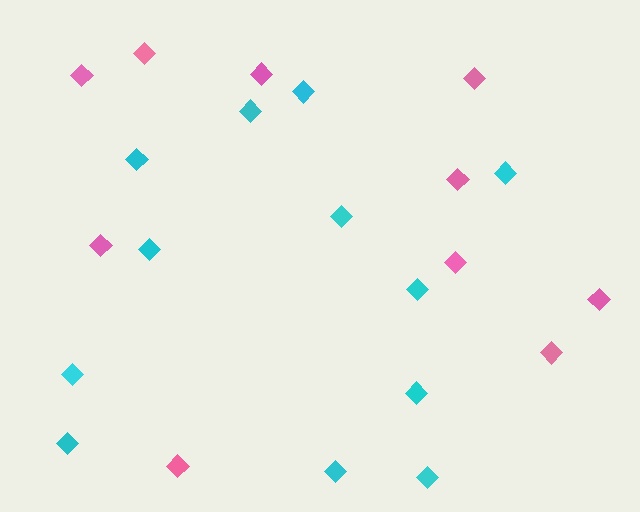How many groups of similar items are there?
There are 2 groups: one group of pink diamonds (10) and one group of cyan diamonds (12).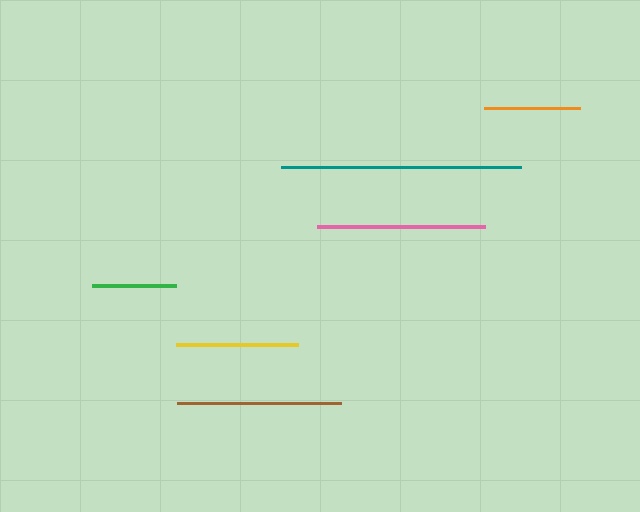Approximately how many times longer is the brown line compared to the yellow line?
The brown line is approximately 1.3 times the length of the yellow line.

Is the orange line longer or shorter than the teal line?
The teal line is longer than the orange line.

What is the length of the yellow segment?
The yellow segment is approximately 122 pixels long.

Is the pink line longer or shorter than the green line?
The pink line is longer than the green line.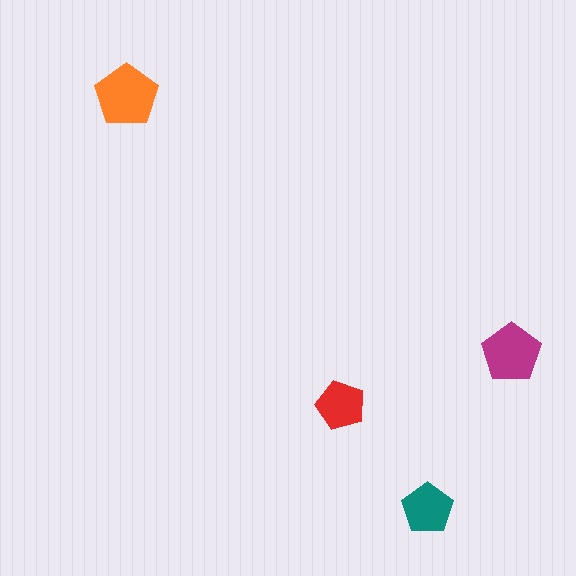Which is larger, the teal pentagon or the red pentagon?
The teal one.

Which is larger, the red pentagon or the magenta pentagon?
The magenta one.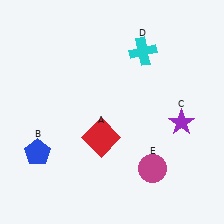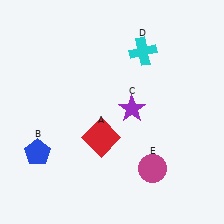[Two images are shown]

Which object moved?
The purple star (C) moved left.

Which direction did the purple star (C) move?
The purple star (C) moved left.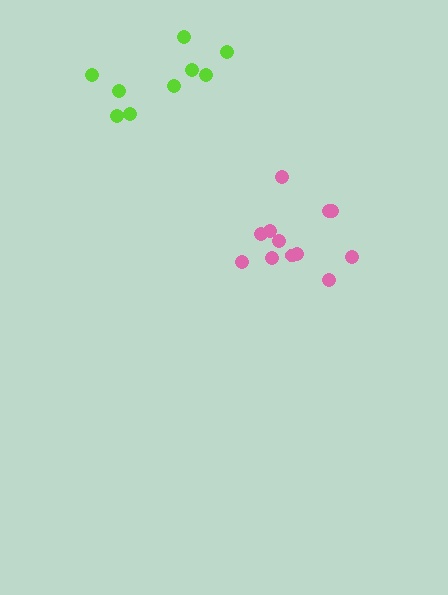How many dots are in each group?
Group 1: 12 dots, Group 2: 9 dots (21 total).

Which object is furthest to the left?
The lime cluster is leftmost.